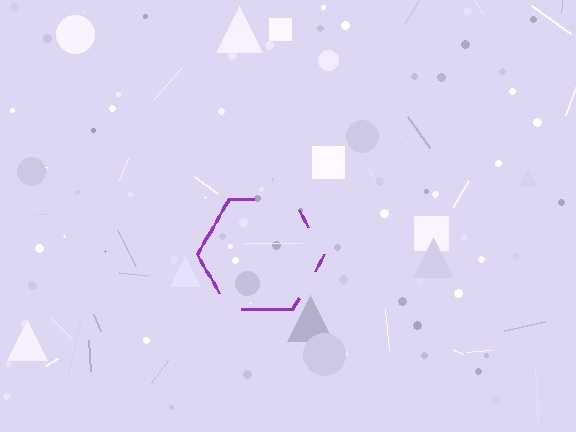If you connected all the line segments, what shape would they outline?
They would outline a hexagon.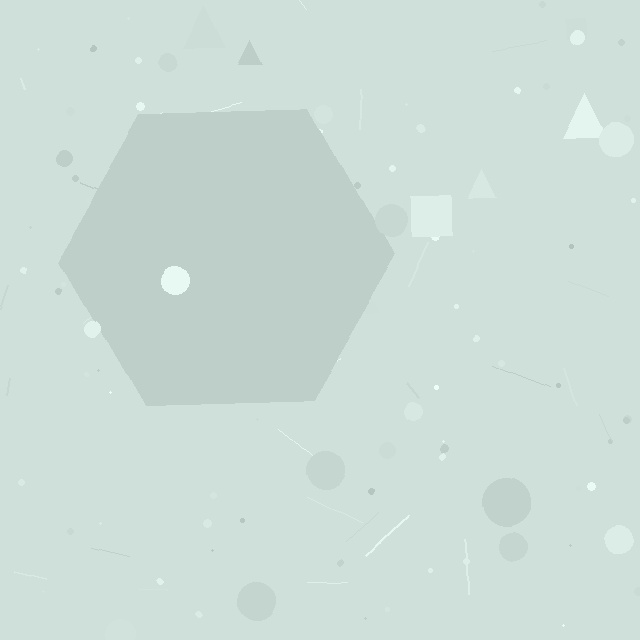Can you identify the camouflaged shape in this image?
The camouflaged shape is a hexagon.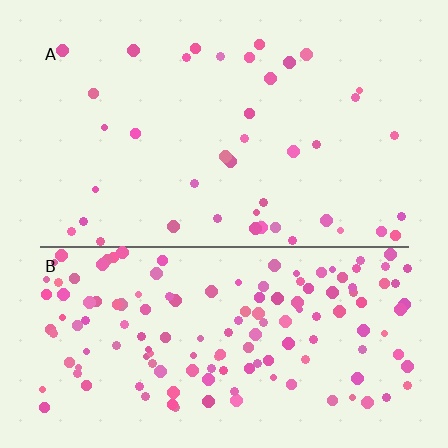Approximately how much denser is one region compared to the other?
Approximately 3.7× — region B over region A.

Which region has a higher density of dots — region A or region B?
B (the bottom).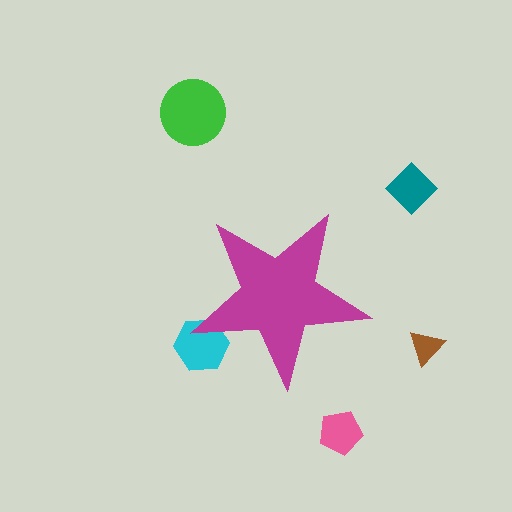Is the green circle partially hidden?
No, the green circle is fully visible.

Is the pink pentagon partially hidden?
No, the pink pentagon is fully visible.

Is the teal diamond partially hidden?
No, the teal diamond is fully visible.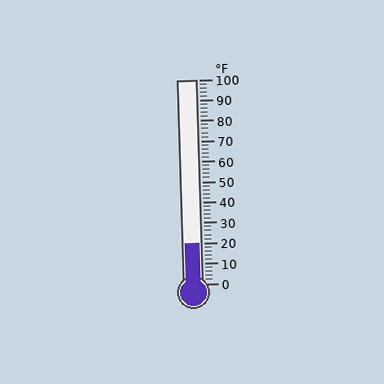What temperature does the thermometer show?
The thermometer shows approximately 20°F.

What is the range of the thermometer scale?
The thermometer scale ranges from 0°F to 100°F.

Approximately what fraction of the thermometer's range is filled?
The thermometer is filled to approximately 20% of its range.